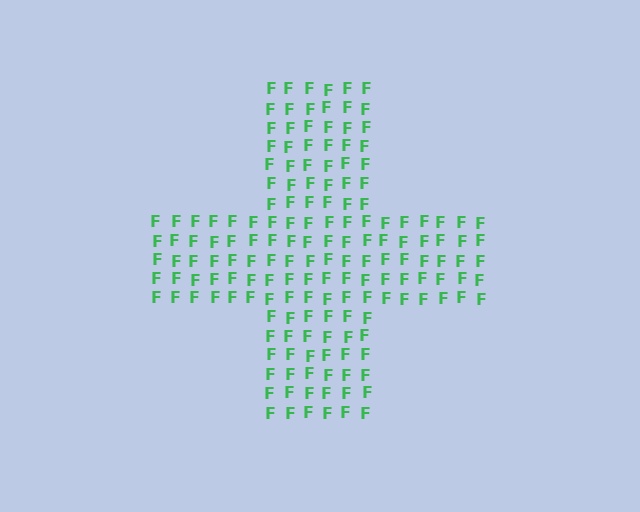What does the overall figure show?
The overall figure shows a cross.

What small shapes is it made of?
It is made of small letter F's.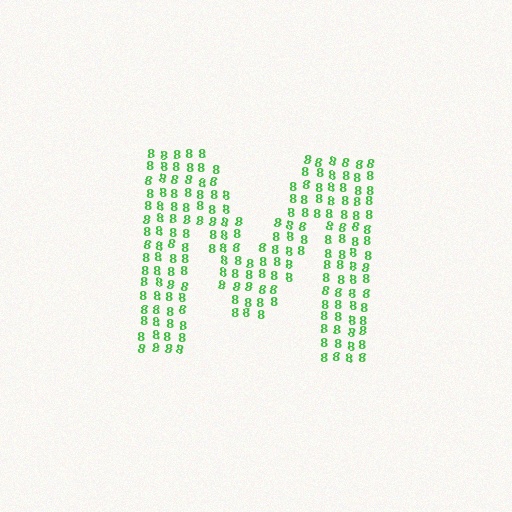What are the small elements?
The small elements are digit 8's.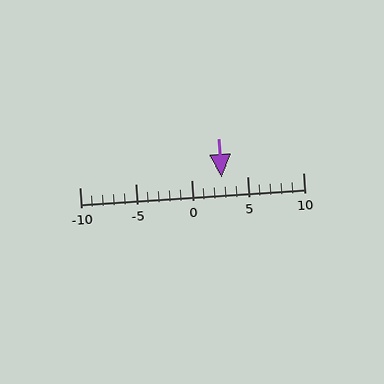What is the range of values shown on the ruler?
The ruler shows values from -10 to 10.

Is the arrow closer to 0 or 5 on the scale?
The arrow is closer to 5.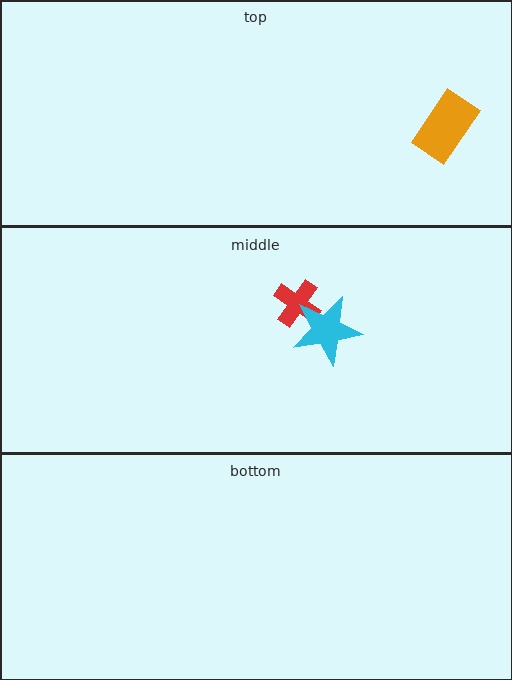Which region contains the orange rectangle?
The top region.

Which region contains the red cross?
The middle region.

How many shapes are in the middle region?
2.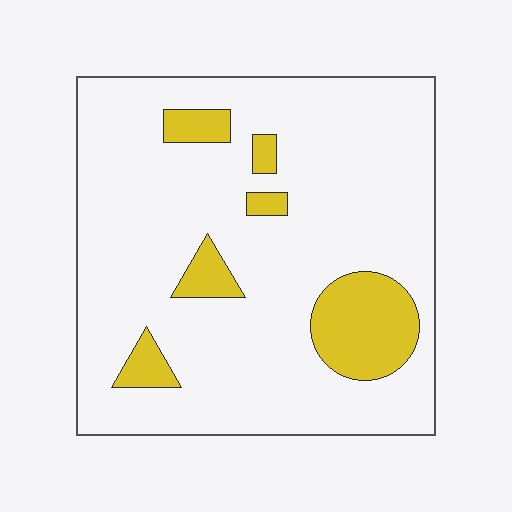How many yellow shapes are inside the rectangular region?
6.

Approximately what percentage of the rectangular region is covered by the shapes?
Approximately 15%.